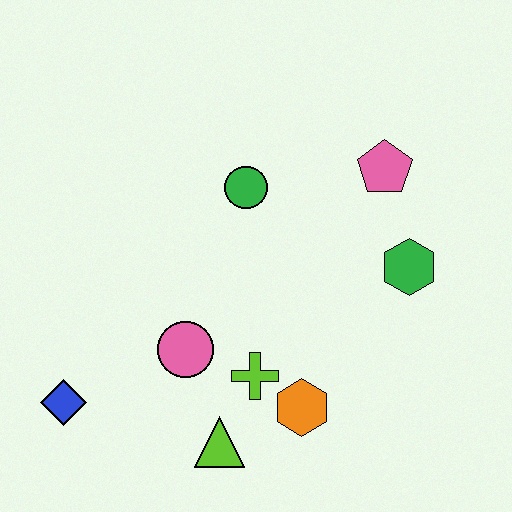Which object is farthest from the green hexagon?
The blue diamond is farthest from the green hexagon.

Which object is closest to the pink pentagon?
The green hexagon is closest to the pink pentagon.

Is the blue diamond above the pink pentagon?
No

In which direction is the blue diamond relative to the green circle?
The blue diamond is below the green circle.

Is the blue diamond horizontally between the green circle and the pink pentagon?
No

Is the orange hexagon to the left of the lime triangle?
No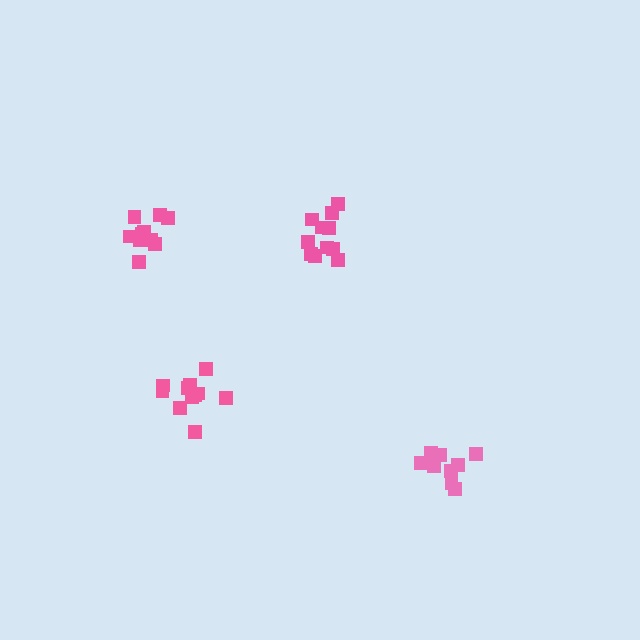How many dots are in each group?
Group 1: 11 dots, Group 2: 9 dots, Group 3: 10 dots, Group 4: 11 dots (41 total).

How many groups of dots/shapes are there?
There are 4 groups.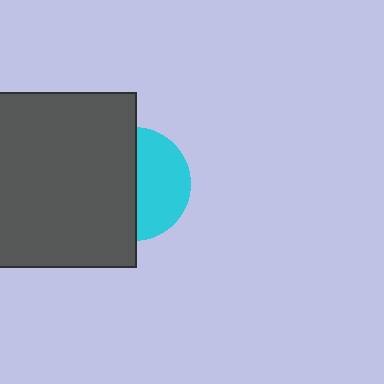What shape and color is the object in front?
The object in front is a dark gray square.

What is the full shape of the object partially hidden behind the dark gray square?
The partially hidden object is a cyan circle.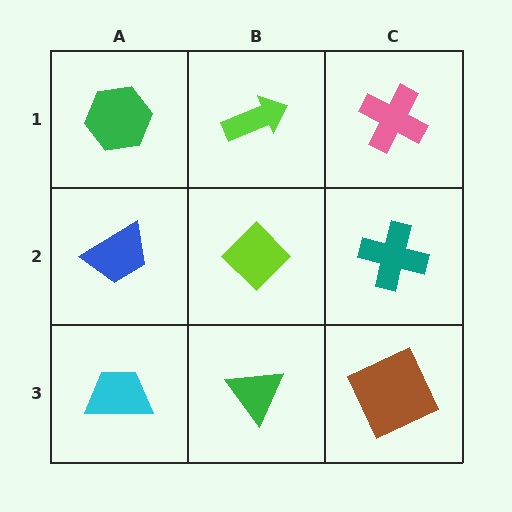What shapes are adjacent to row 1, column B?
A lime diamond (row 2, column B), a green hexagon (row 1, column A), a pink cross (row 1, column C).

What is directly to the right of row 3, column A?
A green triangle.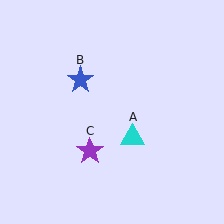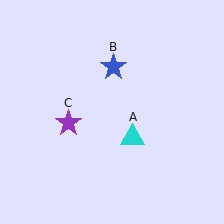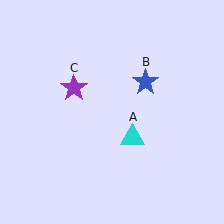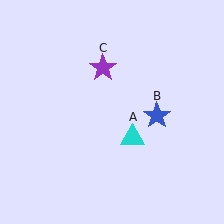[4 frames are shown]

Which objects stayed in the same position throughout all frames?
Cyan triangle (object A) remained stationary.